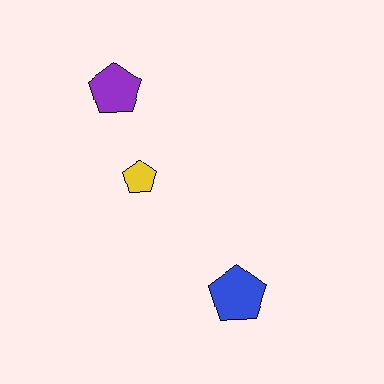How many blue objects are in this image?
There is 1 blue object.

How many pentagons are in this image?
There are 3 pentagons.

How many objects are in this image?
There are 3 objects.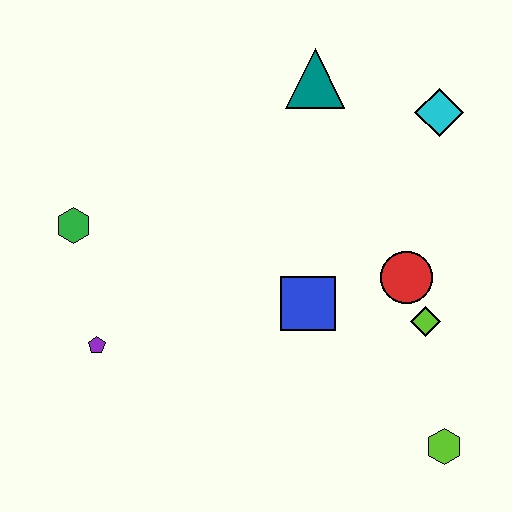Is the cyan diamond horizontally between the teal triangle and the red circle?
No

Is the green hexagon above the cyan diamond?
No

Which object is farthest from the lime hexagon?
The green hexagon is farthest from the lime hexagon.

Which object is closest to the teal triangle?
The cyan diamond is closest to the teal triangle.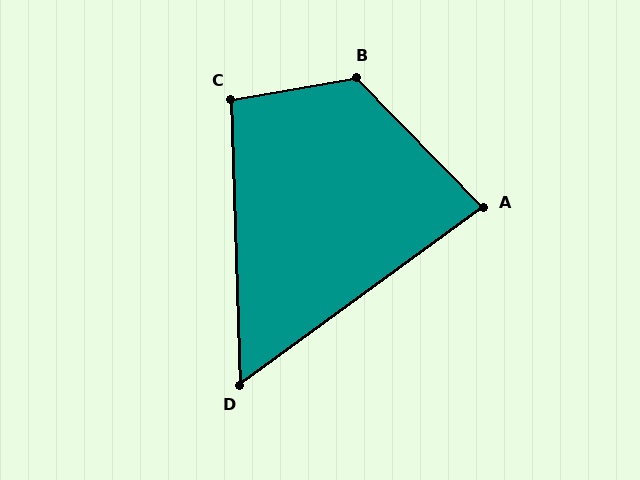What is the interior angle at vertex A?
Approximately 82 degrees (acute).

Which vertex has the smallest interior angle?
D, at approximately 56 degrees.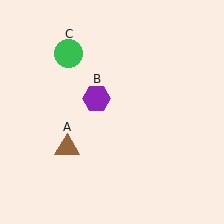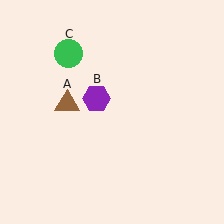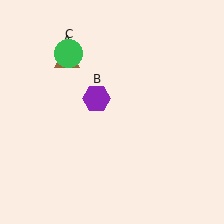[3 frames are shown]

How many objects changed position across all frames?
1 object changed position: brown triangle (object A).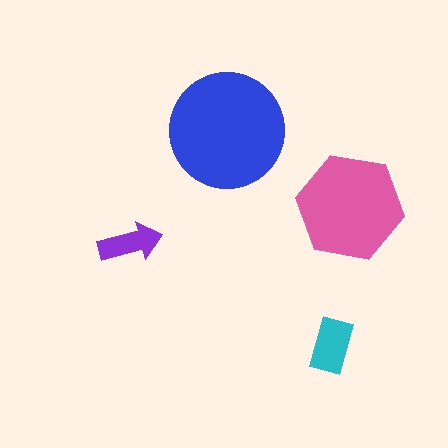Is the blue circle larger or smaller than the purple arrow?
Larger.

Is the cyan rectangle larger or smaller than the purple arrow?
Larger.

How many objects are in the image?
There are 4 objects in the image.